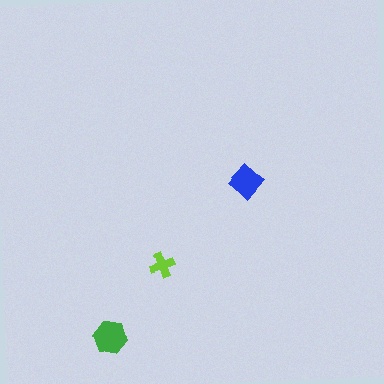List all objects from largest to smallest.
The green hexagon, the blue diamond, the lime cross.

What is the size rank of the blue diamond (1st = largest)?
2nd.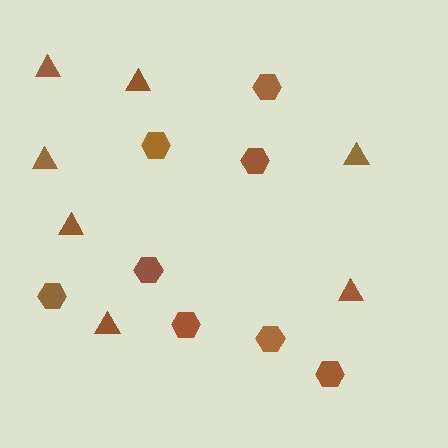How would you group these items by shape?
There are 2 groups: one group of hexagons (8) and one group of triangles (7).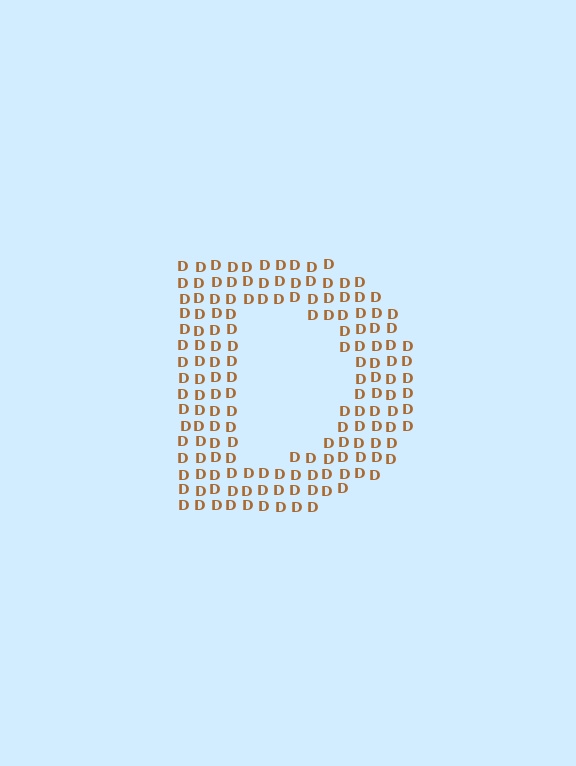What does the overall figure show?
The overall figure shows the letter D.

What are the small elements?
The small elements are letter D's.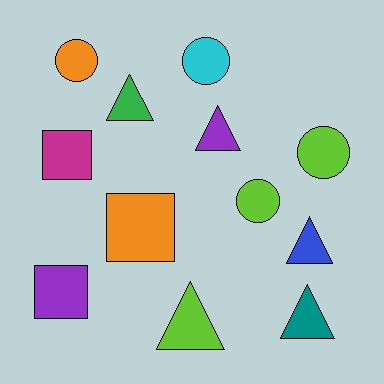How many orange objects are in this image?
There are 2 orange objects.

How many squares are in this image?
There are 3 squares.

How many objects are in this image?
There are 12 objects.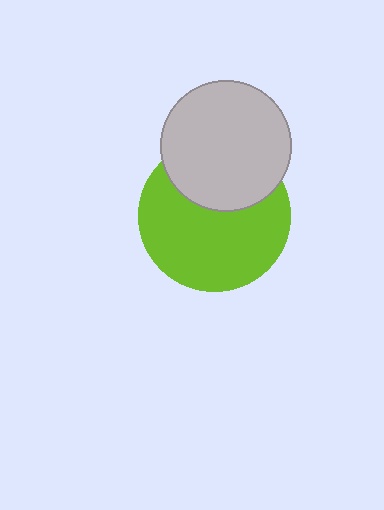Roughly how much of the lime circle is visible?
Most of it is visible (roughly 66%).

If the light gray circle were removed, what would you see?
You would see the complete lime circle.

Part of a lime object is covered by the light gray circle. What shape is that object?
It is a circle.